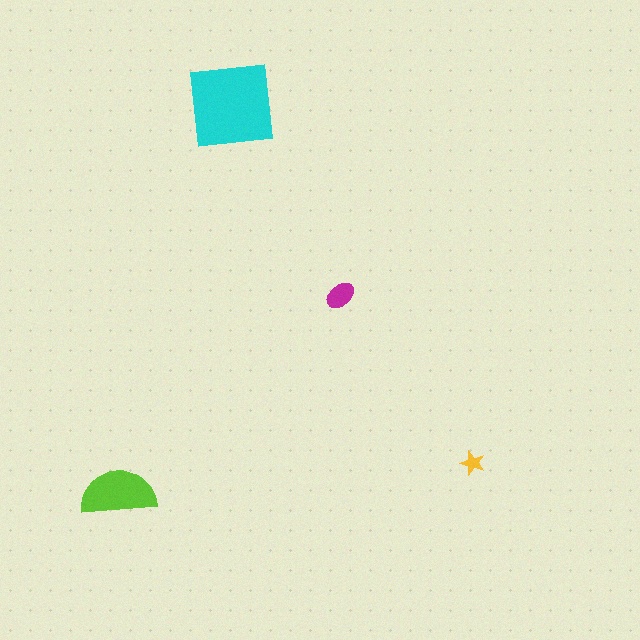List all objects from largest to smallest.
The cyan square, the lime semicircle, the magenta ellipse, the yellow star.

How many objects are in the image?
There are 4 objects in the image.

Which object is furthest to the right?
The yellow star is rightmost.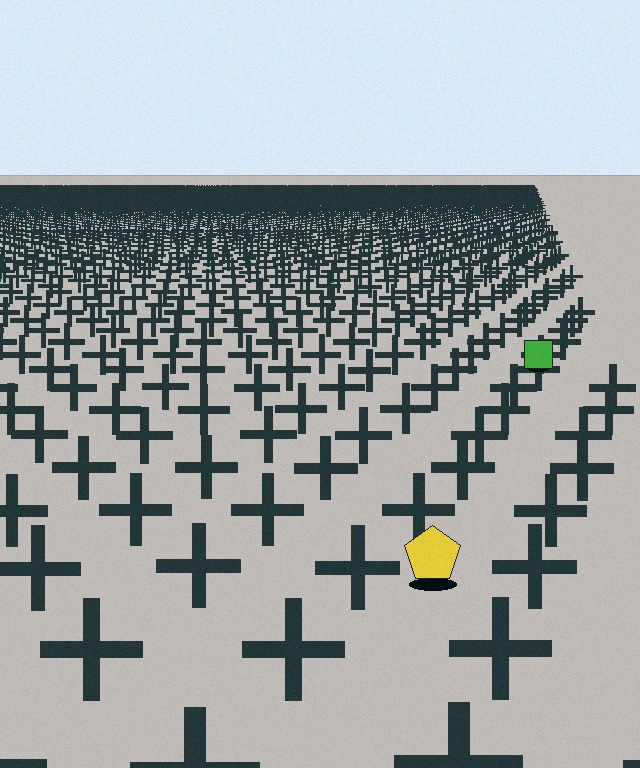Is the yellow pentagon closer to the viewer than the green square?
Yes. The yellow pentagon is closer — you can tell from the texture gradient: the ground texture is coarser near it.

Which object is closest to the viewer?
The yellow pentagon is closest. The texture marks near it are larger and more spread out.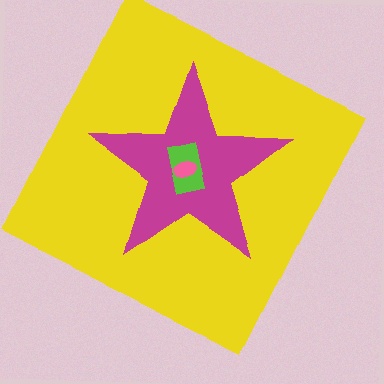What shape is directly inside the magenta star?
The lime rectangle.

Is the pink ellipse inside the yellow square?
Yes.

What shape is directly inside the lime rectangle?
The pink ellipse.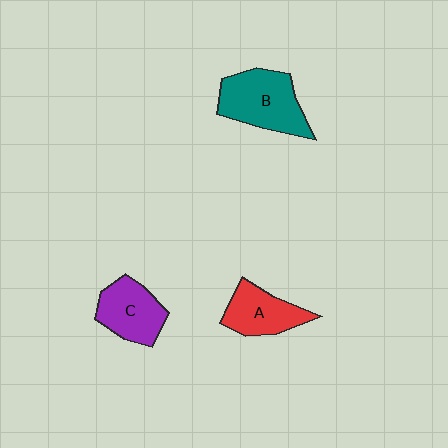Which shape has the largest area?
Shape B (teal).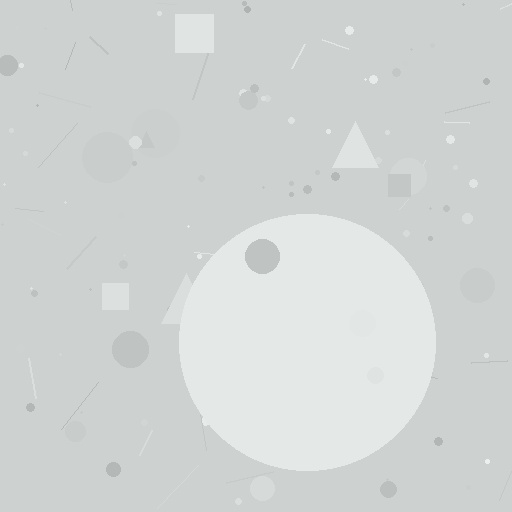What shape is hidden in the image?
A circle is hidden in the image.